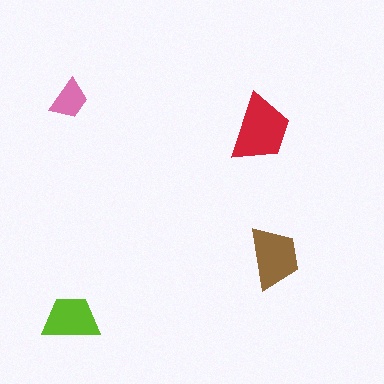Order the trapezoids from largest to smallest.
the red one, the brown one, the lime one, the pink one.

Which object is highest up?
The pink trapezoid is topmost.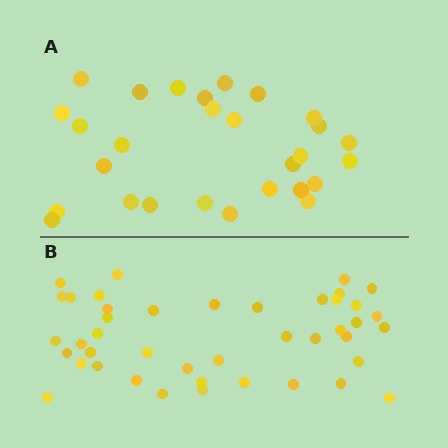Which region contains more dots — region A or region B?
Region B (the bottom region) has more dots.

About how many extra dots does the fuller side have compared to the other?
Region B has approximately 15 more dots than region A.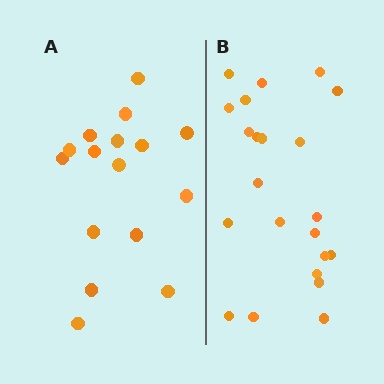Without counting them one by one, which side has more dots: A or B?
Region B (the right region) has more dots.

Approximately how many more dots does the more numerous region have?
Region B has about 6 more dots than region A.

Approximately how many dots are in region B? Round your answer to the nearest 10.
About 20 dots. (The exact count is 22, which rounds to 20.)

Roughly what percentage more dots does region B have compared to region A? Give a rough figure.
About 40% more.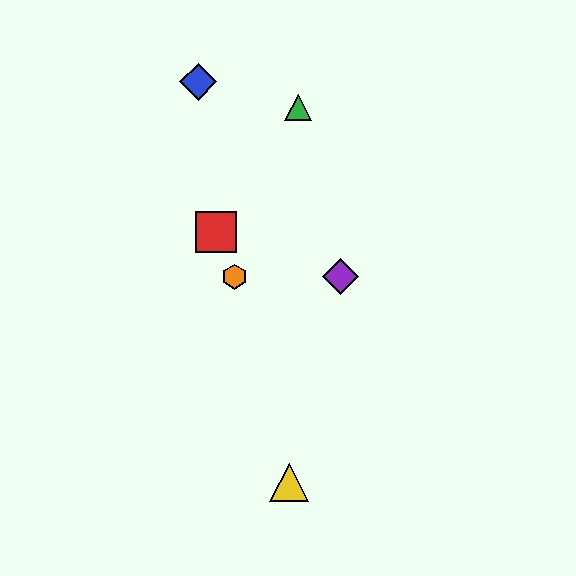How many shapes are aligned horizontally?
2 shapes (the purple diamond, the orange hexagon) are aligned horizontally.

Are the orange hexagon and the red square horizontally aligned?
No, the orange hexagon is at y≈277 and the red square is at y≈232.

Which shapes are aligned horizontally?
The purple diamond, the orange hexagon are aligned horizontally.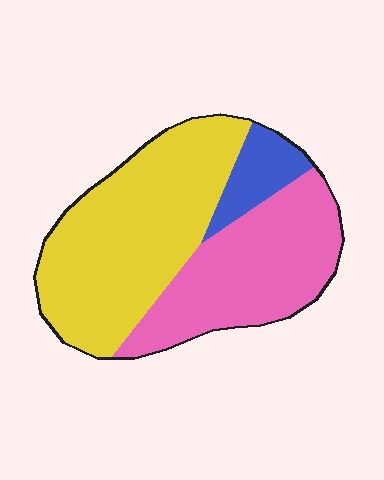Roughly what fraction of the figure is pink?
Pink covers 38% of the figure.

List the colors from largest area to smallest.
From largest to smallest: yellow, pink, blue.